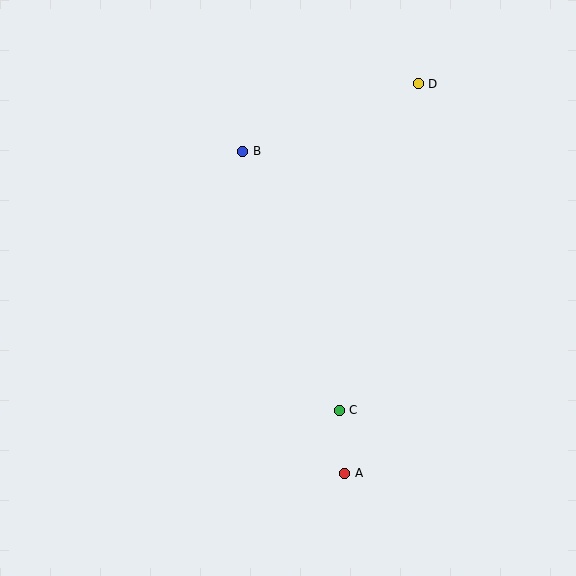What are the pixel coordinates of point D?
Point D is at (418, 84).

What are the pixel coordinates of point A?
Point A is at (345, 473).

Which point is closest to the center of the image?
Point C at (339, 410) is closest to the center.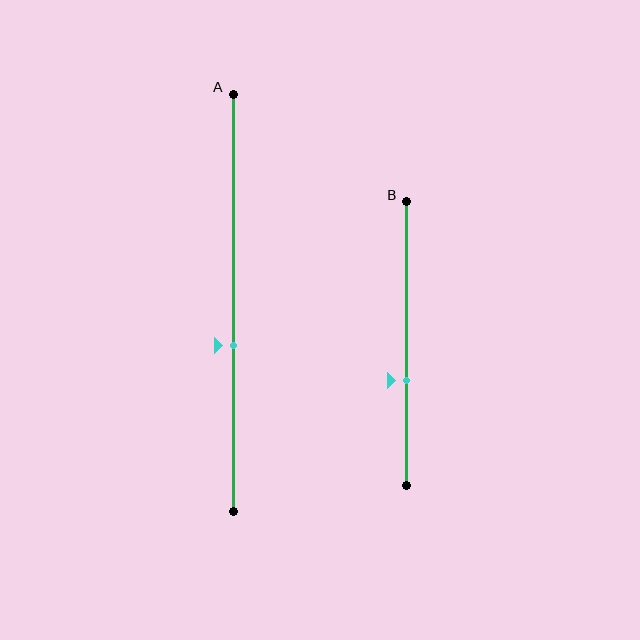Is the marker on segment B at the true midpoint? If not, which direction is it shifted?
No, the marker on segment B is shifted downward by about 13% of the segment length.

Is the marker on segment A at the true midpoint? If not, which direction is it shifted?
No, the marker on segment A is shifted downward by about 10% of the segment length.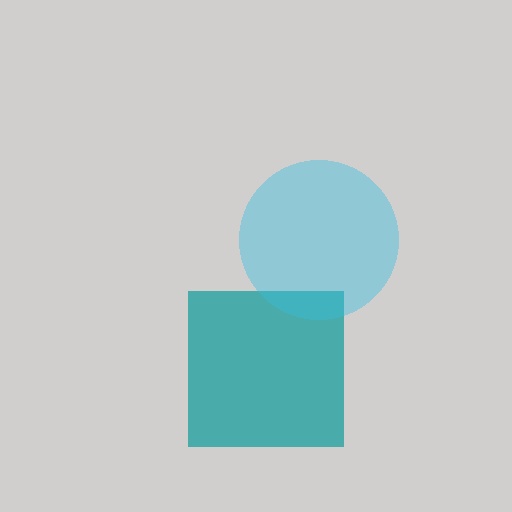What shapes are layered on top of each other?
The layered shapes are: a teal square, a cyan circle.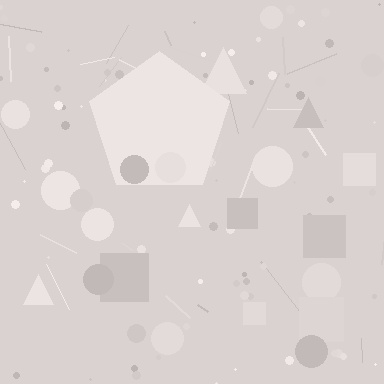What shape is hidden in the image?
A pentagon is hidden in the image.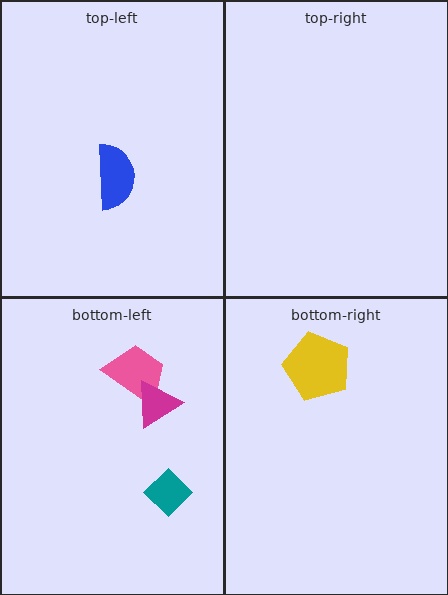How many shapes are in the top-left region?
1.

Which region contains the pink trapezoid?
The bottom-left region.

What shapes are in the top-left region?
The blue semicircle.